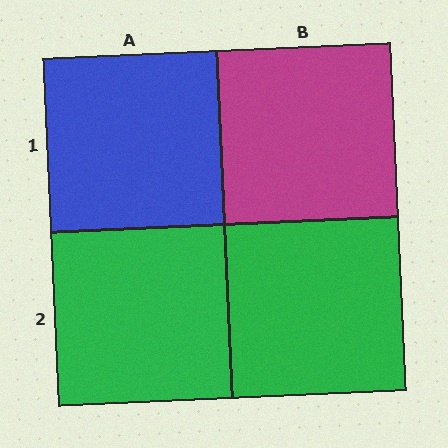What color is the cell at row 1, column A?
Blue.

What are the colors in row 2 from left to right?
Green, green.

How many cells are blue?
1 cell is blue.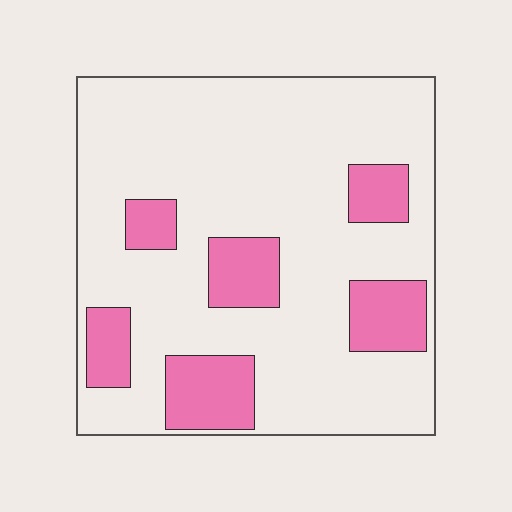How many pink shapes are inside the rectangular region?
6.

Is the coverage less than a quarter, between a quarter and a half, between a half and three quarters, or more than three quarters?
Less than a quarter.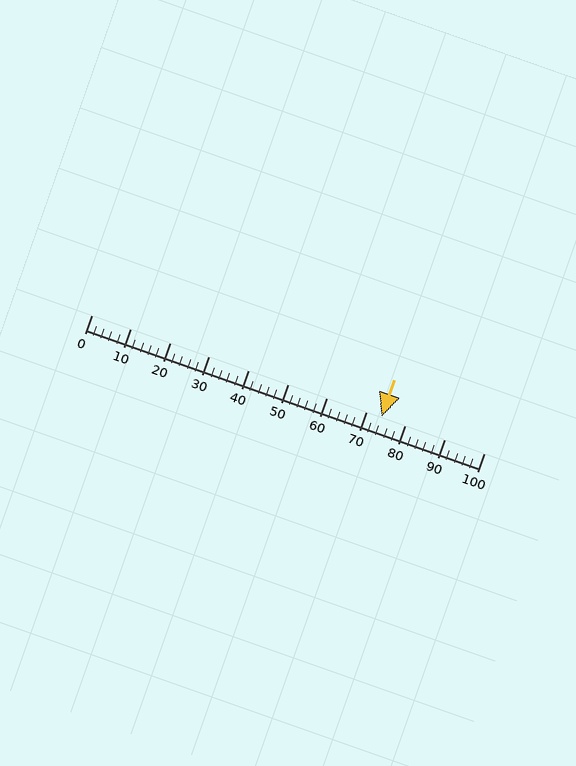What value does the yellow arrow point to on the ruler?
The yellow arrow points to approximately 74.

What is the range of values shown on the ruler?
The ruler shows values from 0 to 100.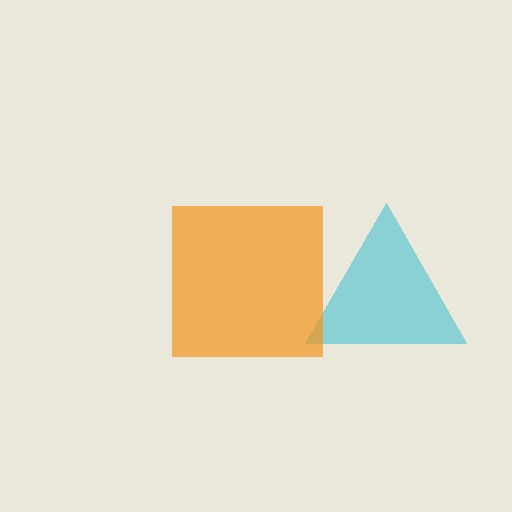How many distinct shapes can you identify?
There are 2 distinct shapes: a cyan triangle, an orange square.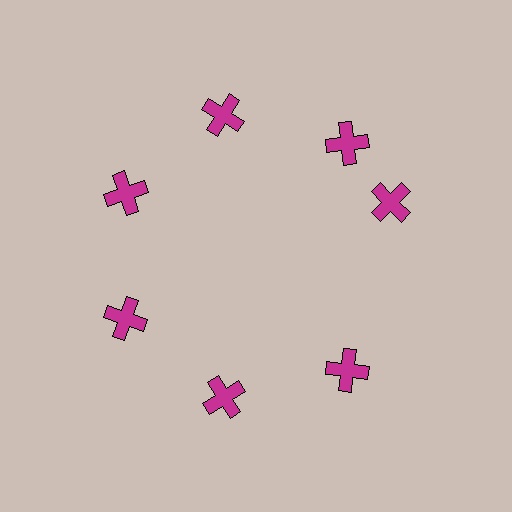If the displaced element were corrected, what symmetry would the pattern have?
It would have 7-fold rotational symmetry — the pattern would map onto itself every 51 degrees.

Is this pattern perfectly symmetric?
No. The 7 magenta crosses are arranged in a ring, but one element near the 3 o'clock position is rotated out of alignment along the ring, breaking the 7-fold rotational symmetry.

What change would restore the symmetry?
The symmetry would be restored by rotating it back into even spacing with its neighbors so that all 7 crosses sit at equal angles and equal distance from the center.